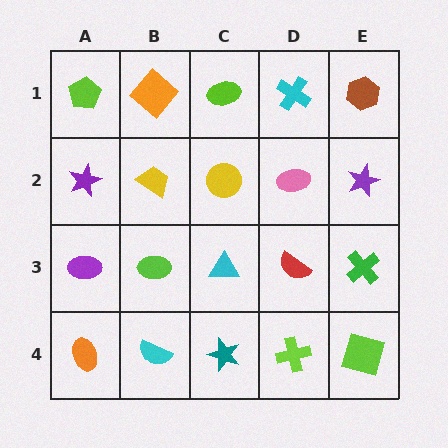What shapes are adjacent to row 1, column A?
A purple star (row 2, column A), an orange diamond (row 1, column B).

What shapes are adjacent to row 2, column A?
A lime pentagon (row 1, column A), a purple ellipse (row 3, column A), a yellow trapezoid (row 2, column B).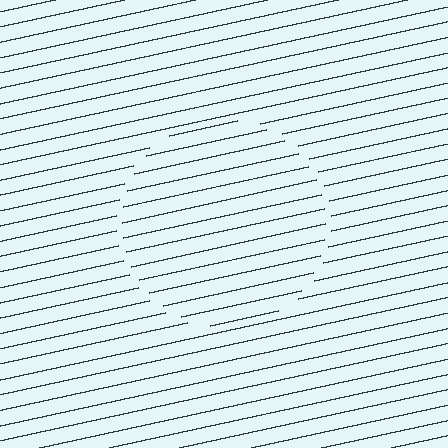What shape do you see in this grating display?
An illusory circle. The interior of the shape contains the same grating, shifted by half a period — the contour is defined by the phase discontinuity where line-ends from the inner and outer gratings abut.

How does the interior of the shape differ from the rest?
The interior of the shape contains the same grating, shifted by half a period — the contour is defined by the phase discontinuity where line-ends from the inner and outer gratings abut.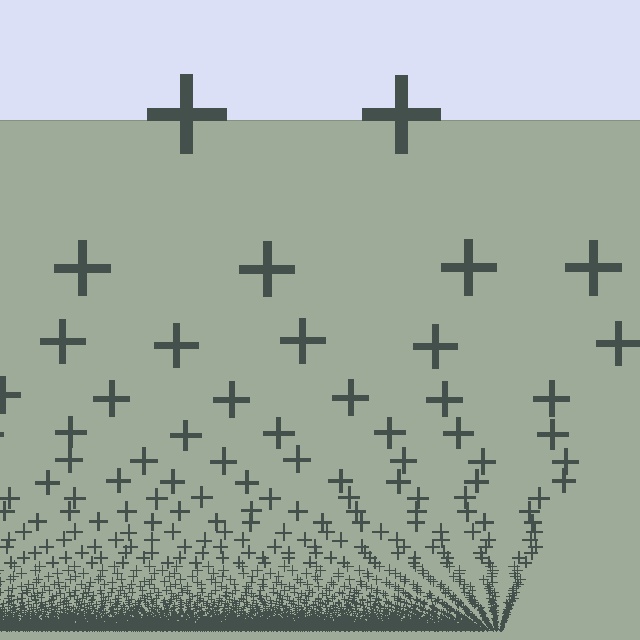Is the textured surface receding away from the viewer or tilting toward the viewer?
The surface appears to tilt toward the viewer. Texture elements get larger and sparser toward the top.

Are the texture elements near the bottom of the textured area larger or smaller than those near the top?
Smaller. The gradient is inverted — elements near the bottom are smaller and denser.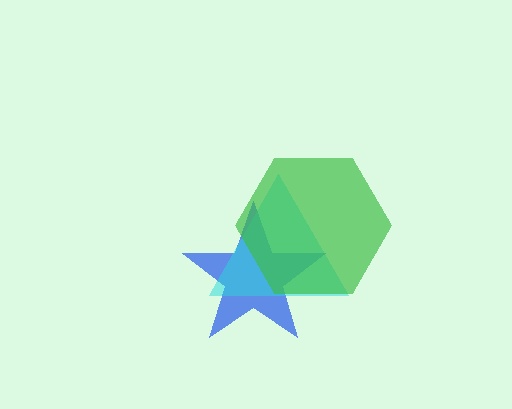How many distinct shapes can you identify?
There are 3 distinct shapes: a blue star, a cyan triangle, a green hexagon.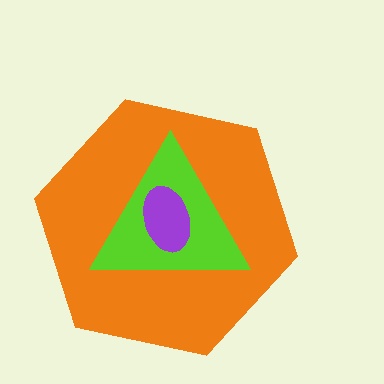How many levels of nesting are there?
3.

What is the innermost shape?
The purple ellipse.